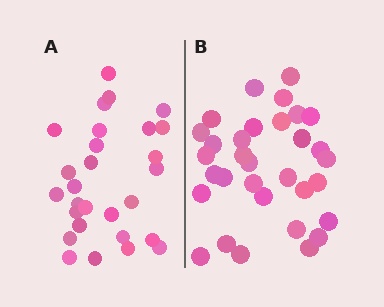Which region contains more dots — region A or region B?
Region B (the right region) has more dots.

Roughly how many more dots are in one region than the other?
Region B has about 4 more dots than region A.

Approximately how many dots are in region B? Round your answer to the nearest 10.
About 30 dots. (The exact count is 32, which rounds to 30.)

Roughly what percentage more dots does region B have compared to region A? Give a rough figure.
About 15% more.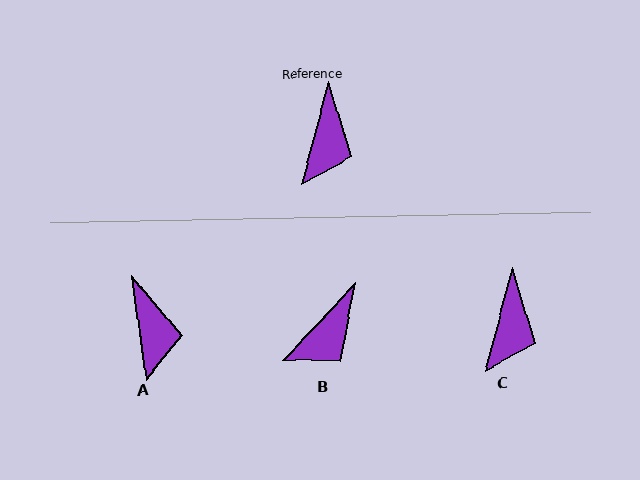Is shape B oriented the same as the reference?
No, it is off by about 29 degrees.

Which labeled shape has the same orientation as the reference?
C.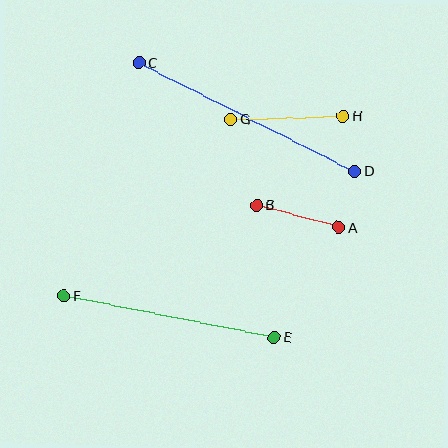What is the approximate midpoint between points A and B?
The midpoint is at approximately (298, 216) pixels.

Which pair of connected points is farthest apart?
Points C and D are farthest apart.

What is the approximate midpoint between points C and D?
The midpoint is at approximately (247, 117) pixels.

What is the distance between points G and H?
The distance is approximately 112 pixels.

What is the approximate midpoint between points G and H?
The midpoint is at approximately (287, 118) pixels.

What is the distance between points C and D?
The distance is approximately 242 pixels.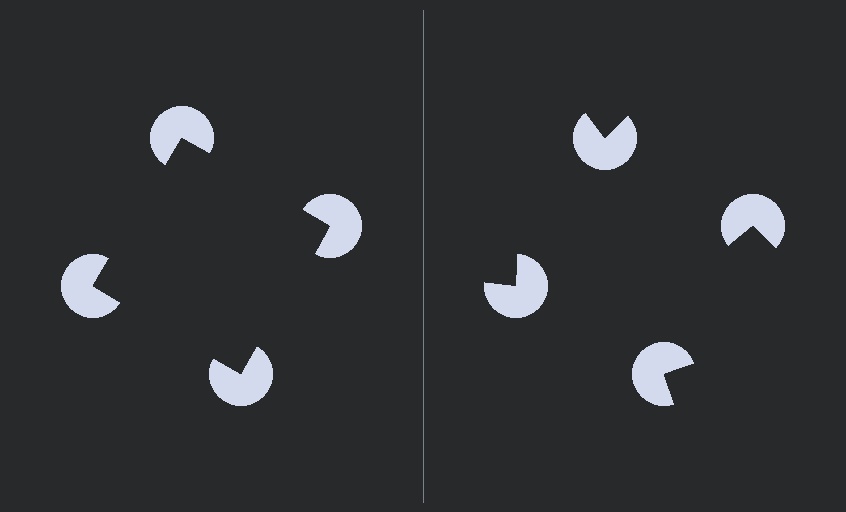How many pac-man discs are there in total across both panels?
8 — 4 on each side.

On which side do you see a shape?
An illusory square appears on the left side. On the right side the wedge cuts are rotated, so no coherent shape forms.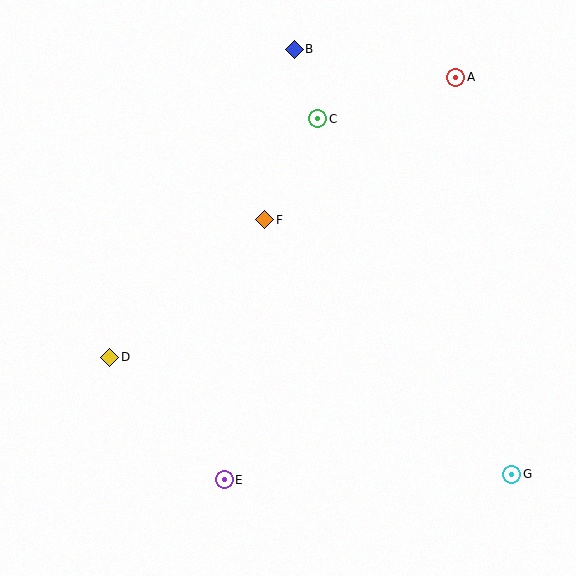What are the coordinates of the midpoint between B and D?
The midpoint between B and D is at (202, 203).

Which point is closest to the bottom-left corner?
Point E is closest to the bottom-left corner.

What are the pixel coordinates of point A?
Point A is at (456, 77).